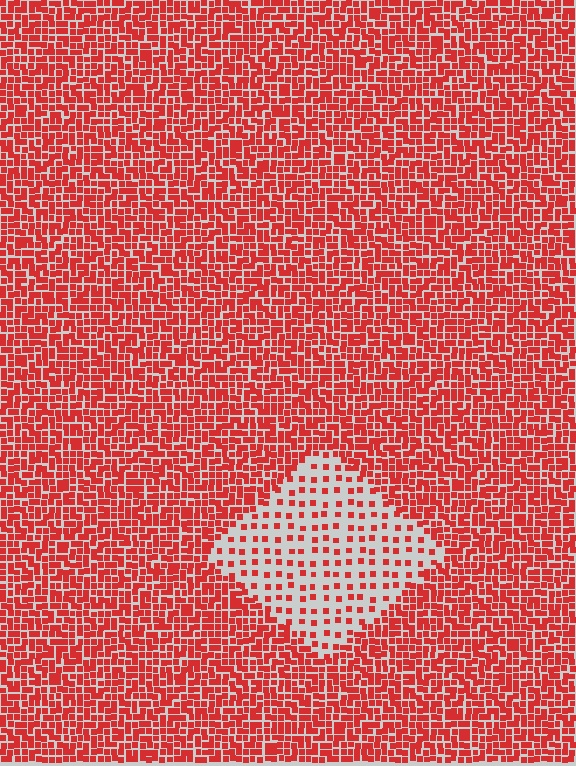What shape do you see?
I see a diamond.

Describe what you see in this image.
The image contains small red elements arranged at two different densities. A diamond-shaped region is visible where the elements are less densely packed than the surrounding area.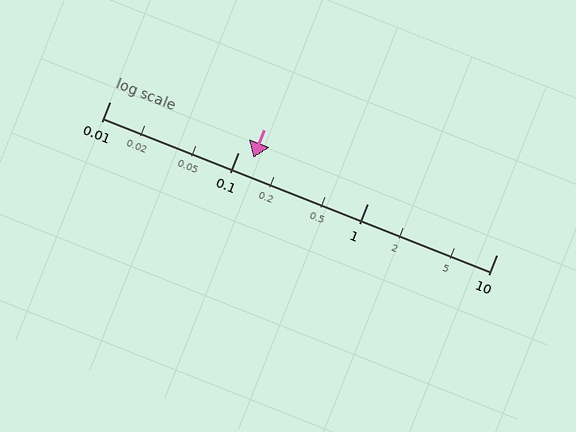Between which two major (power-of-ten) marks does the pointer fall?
The pointer is between 0.1 and 1.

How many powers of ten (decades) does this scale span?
The scale spans 3 decades, from 0.01 to 10.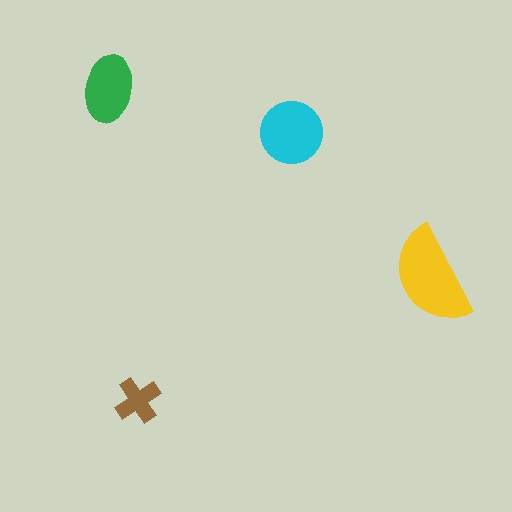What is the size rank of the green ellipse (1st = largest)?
3rd.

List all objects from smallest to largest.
The brown cross, the green ellipse, the cyan circle, the yellow semicircle.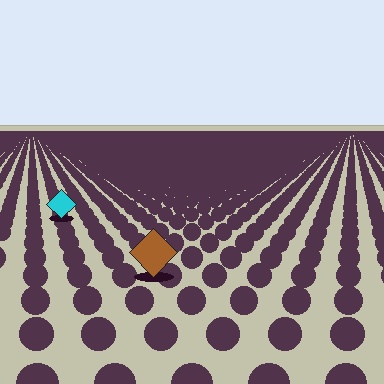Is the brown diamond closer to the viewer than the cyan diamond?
Yes. The brown diamond is closer — you can tell from the texture gradient: the ground texture is coarser near it.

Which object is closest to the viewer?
The brown diamond is closest. The texture marks near it are larger and more spread out.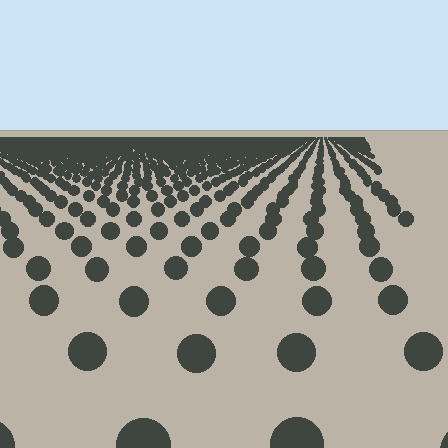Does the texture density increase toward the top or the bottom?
Density increases toward the top.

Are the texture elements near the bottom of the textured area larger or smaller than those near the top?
Larger. Near the bottom, elements are closer to the viewer and appear at a bigger on-screen size.